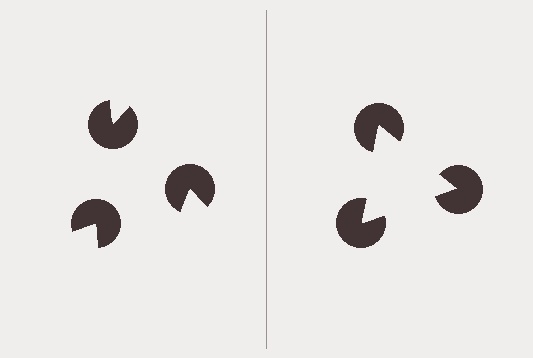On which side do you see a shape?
An illusory triangle appears on the right side. On the left side the wedge cuts are rotated, so no coherent shape forms.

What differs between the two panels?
The pac-man discs are positioned identically on both sides; only the wedge orientations differ. On the right they align to a triangle; on the left they are misaligned.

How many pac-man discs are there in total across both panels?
6 — 3 on each side.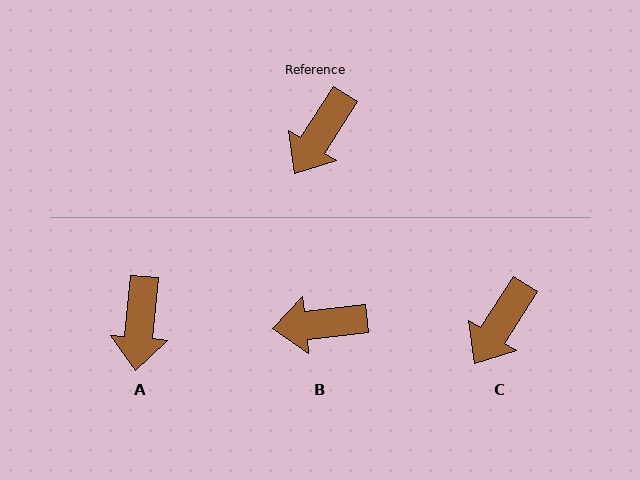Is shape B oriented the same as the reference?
No, it is off by about 51 degrees.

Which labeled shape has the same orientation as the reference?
C.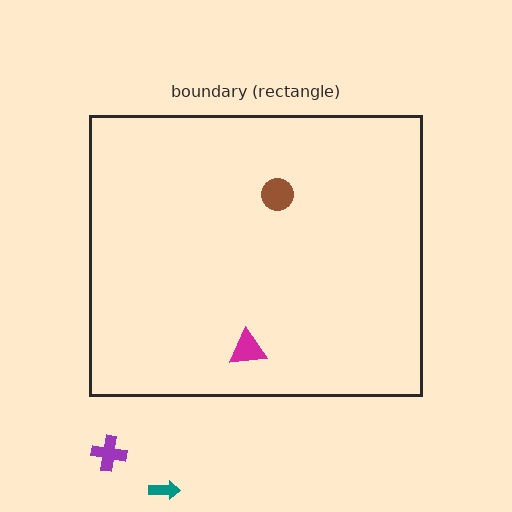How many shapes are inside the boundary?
2 inside, 2 outside.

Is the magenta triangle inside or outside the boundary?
Inside.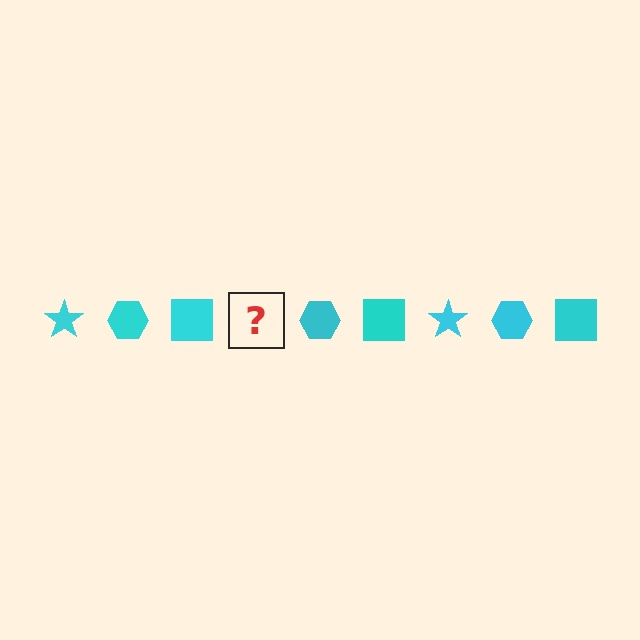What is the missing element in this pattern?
The missing element is a cyan star.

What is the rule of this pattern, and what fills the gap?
The rule is that the pattern cycles through star, hexagon, square shapes in cyan. The gap should be filled with a cyan star.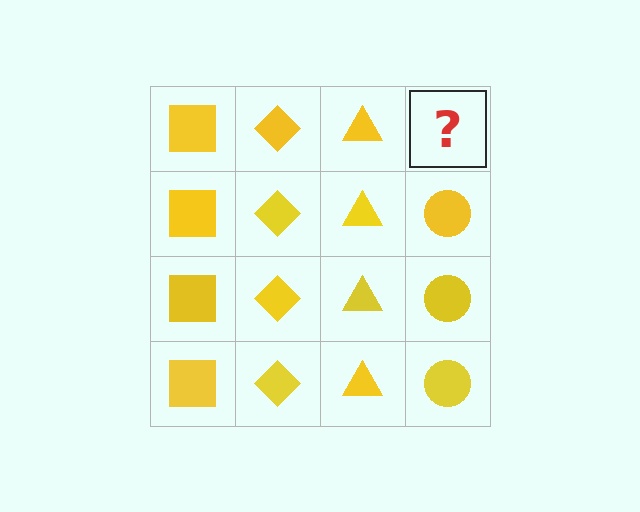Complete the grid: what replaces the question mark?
The question mark should be replaced with a yellow circle.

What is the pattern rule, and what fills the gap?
The rule is that each column has a consistent shape. The gap should be filled with a yellow circle.